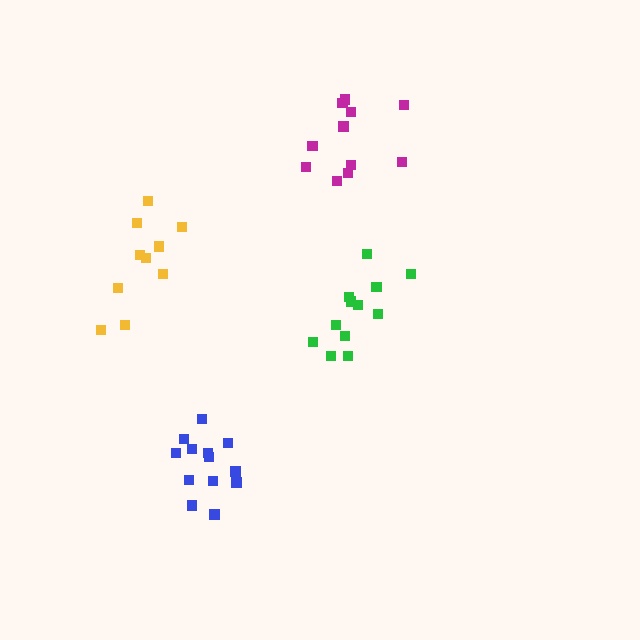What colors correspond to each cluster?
The clusters are colored: magenta, yellow, green, blue.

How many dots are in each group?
Group 1: 11 dots, Group 2: 10 dots, Group 3: 12 dots, Group 4: 13 dots (46 total).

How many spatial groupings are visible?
There are 4 spatial groupings.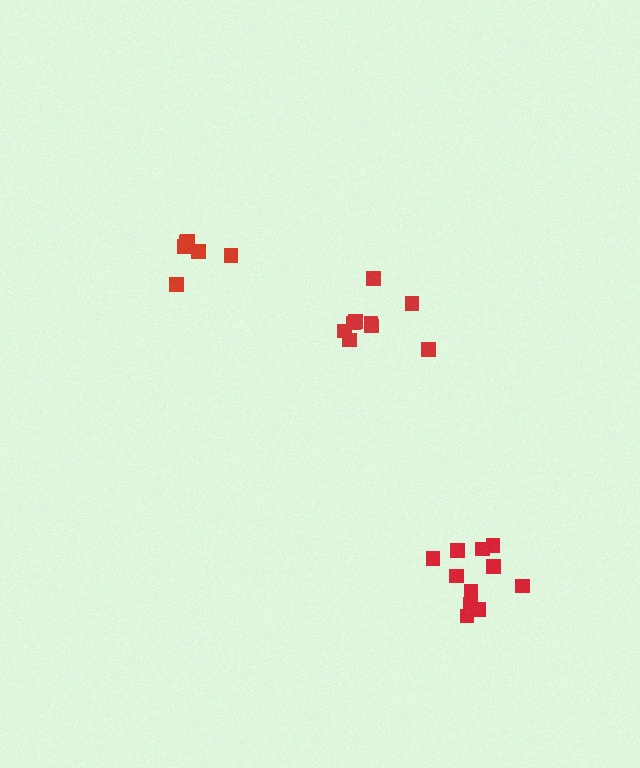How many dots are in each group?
Group 1: 11 dots, Group 2: 9 dots, Group 3: 6 dots (26 total).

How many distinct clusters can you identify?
There are 3 distinct clusters.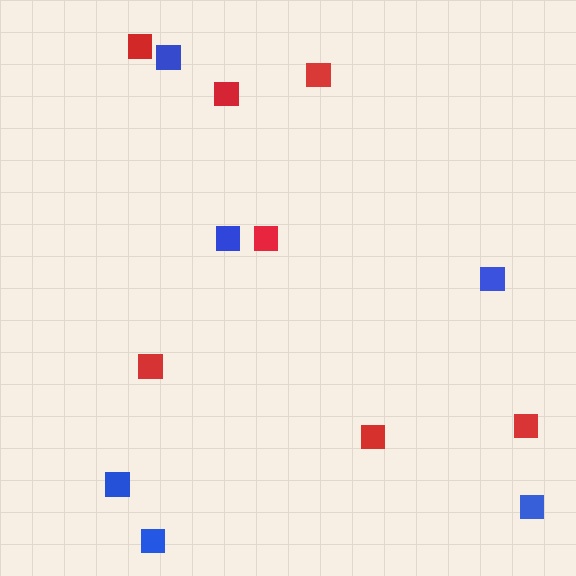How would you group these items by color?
There are 2 groups: one group of red squares (7) and one group of blue squares (6).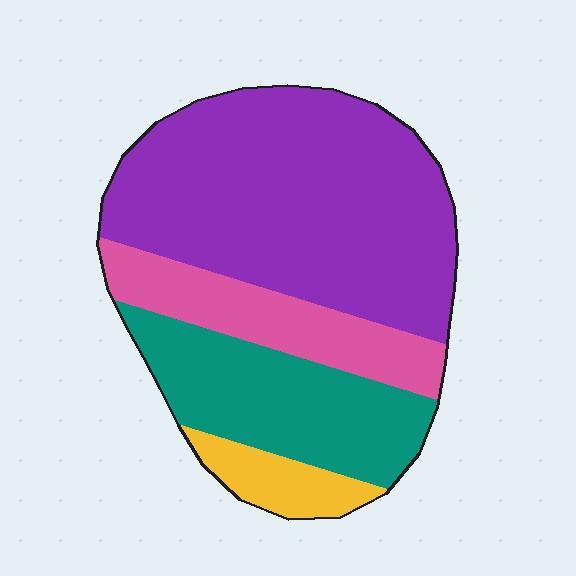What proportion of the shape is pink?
Pink takes up less than a sixth of the shape.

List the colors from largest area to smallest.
From largest to smallest: purple, teal, pink, yellow.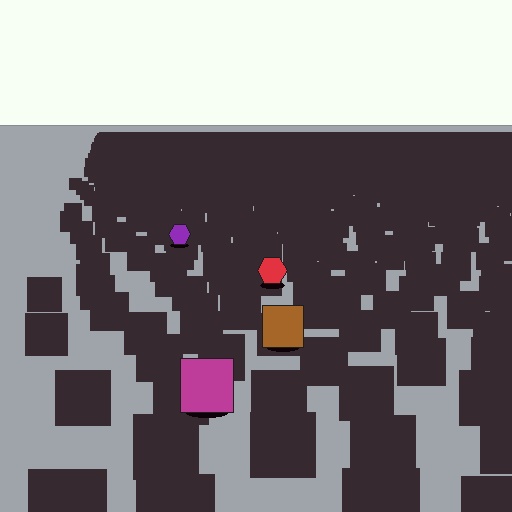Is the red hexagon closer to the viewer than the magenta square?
No. The magenta square is closer — you can tell from the texture gradient: the ground texture is coarser near it.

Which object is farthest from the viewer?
The purple hexagon is farthest from the viewer. It appears smaller and the ground texture around it is denser.